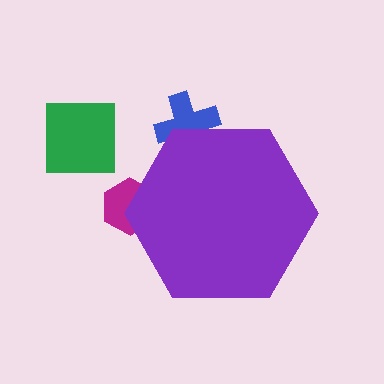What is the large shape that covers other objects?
A purple hexagon.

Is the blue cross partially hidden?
Yes, the blue cross is partially hidden behind the purple hexagon.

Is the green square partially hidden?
No, the green square is fully visible.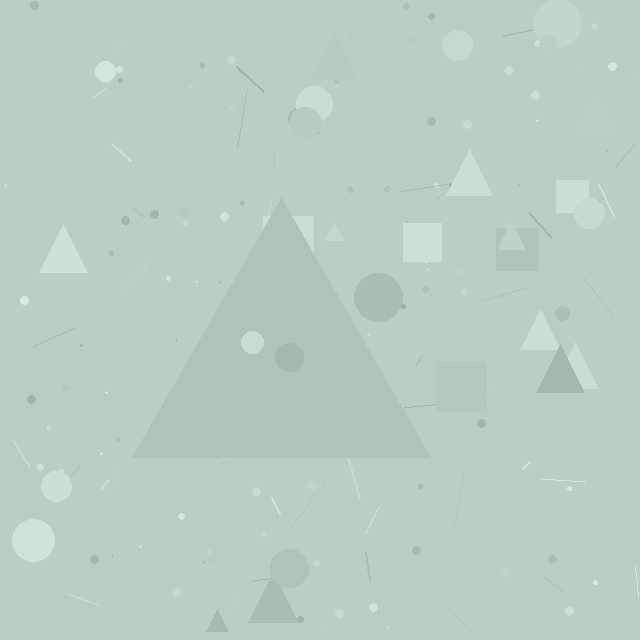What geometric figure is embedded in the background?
A triangle is embedded in the background.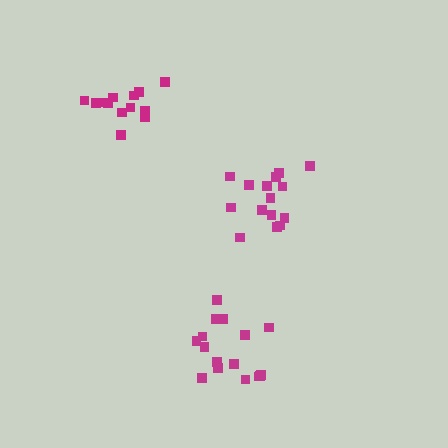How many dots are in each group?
Group 1: 13 dots, Group 2: 15 dots, Group 3: 16 dots (44 total).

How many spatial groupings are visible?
There are 3 spatial groupings.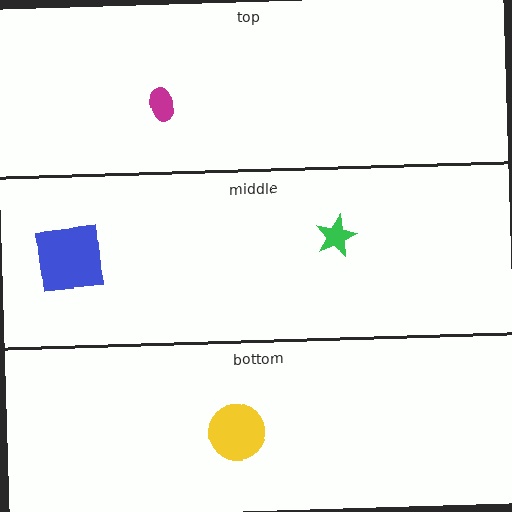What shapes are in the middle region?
The blue square, the green star.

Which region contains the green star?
The middle region.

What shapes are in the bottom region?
The yellow circle.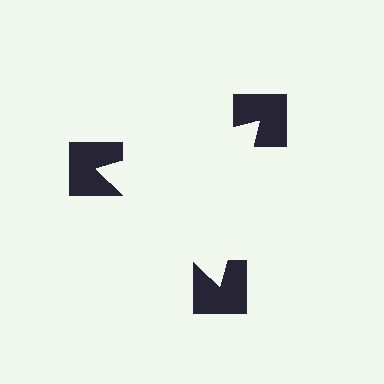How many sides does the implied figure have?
3 sides.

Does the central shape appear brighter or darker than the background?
It typically appears slightly brighter than the background, even though no actual brightness change is drawn.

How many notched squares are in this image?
There are 3 — one at each vertex of the illusory triangle.